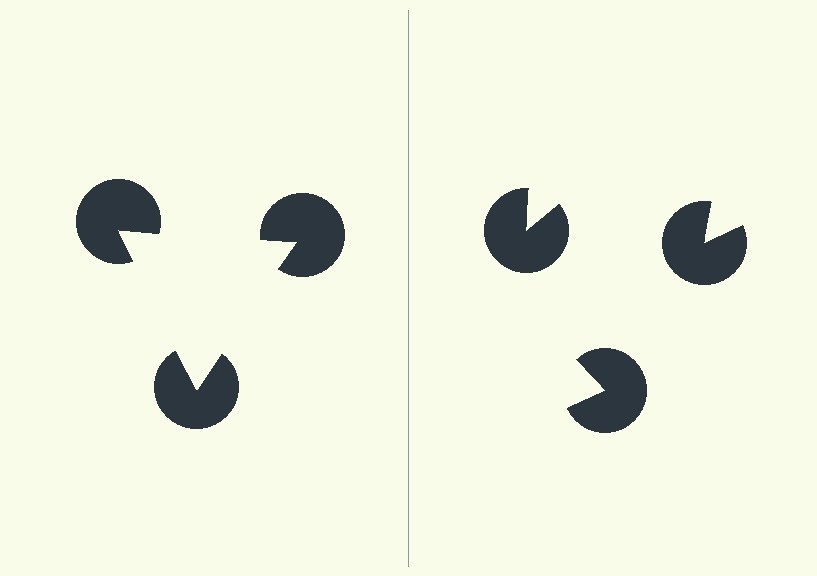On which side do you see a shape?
An illusory triangle appears on the left side. On the right side the wedge cuts are rotated, so no coherent shape forms.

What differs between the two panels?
The pac-man discs are positioned identically on both sides; only the wedge orientations differ. On the left they align to a triangle; on the right they are misaligned.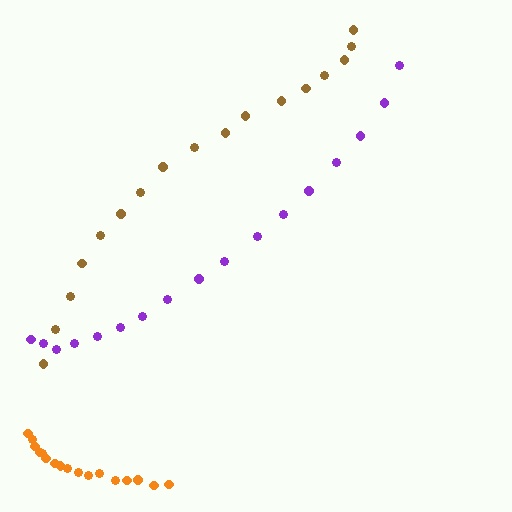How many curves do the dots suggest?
There are 3 distinct paths.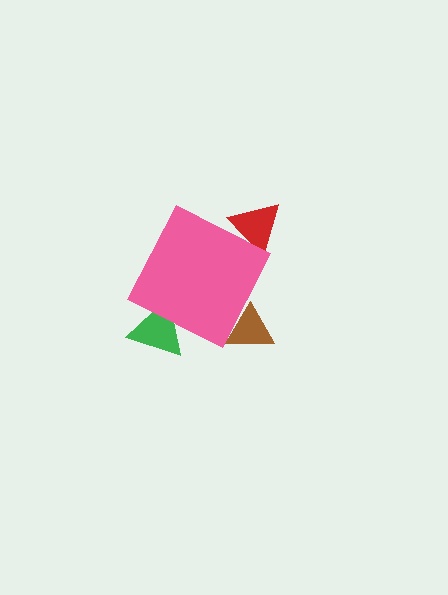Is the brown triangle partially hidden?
Yes, the brown triangle is partially hidden behind the pink diamond.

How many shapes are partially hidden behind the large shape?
3 shapes are partially hidden.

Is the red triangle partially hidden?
Yes, the red triangle is partially hidden behind the pink diamond.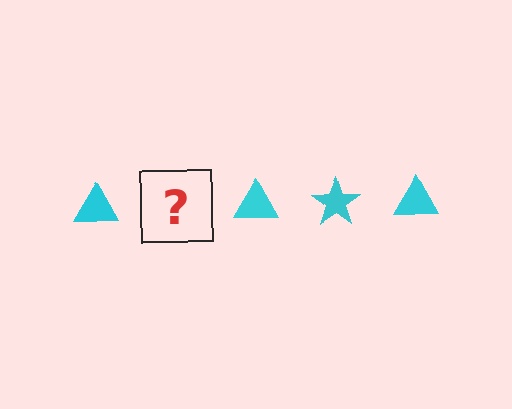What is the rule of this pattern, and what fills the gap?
The rule is that the pattern cycles through triangle, star shapes in cyan. The gap should be filled with a cyan star.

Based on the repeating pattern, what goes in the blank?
The blank should be a cyan star.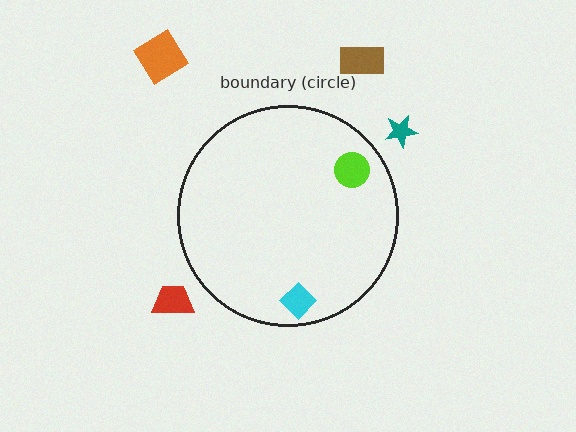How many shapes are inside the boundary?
2 inside, 4 outside.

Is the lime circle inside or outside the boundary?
Inside.